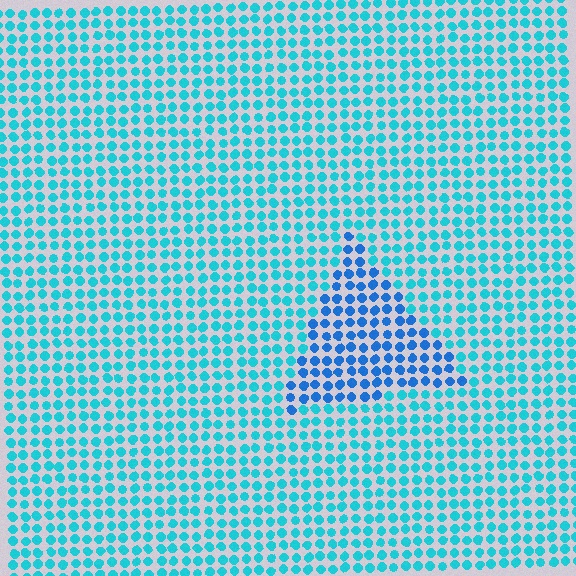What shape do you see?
I see a triangle.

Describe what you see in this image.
The image is filled with small cyan elements in a uniform arrangement. A triangle-shaped region is visible where the elements are tinted to a slightly different hue, forming a subtle color boundary.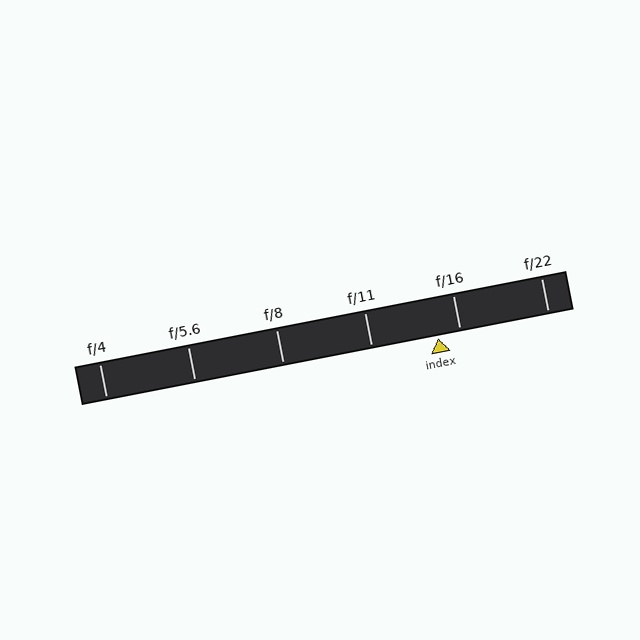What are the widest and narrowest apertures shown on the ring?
The widest aperture shown is f/4 and the narrowest is f/22.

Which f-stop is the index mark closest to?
The index mark is closest to f/16.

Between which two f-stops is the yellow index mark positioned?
The index mark is between f/11 and f/16.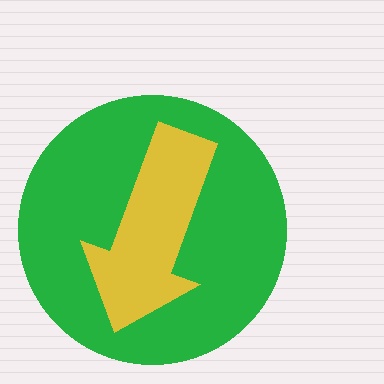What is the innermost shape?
The yellow arrow.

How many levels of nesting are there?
2.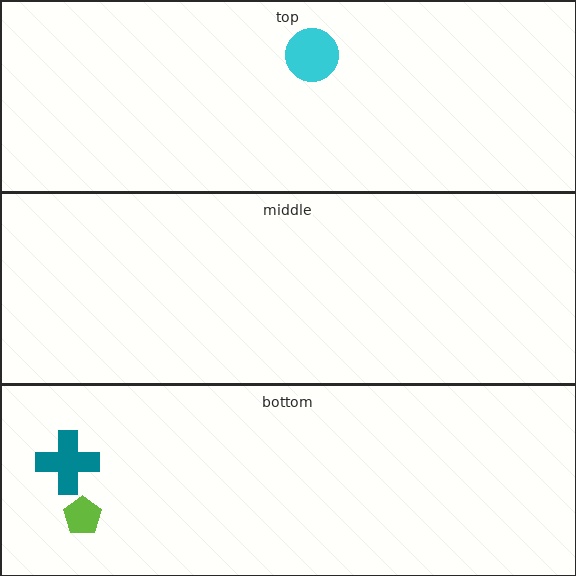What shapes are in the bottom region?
The lime pentagon, the teal cross.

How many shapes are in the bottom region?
2.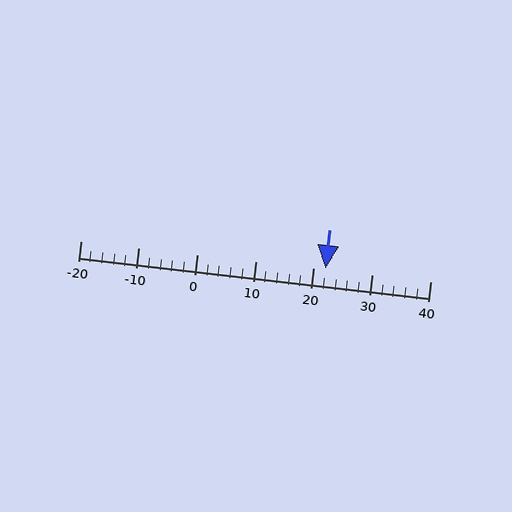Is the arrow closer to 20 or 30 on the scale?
The arrow is closer to 20.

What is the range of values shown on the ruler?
The ruler shows values from -20 to 40.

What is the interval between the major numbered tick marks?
The major tick marks are spaced 10 units apart.